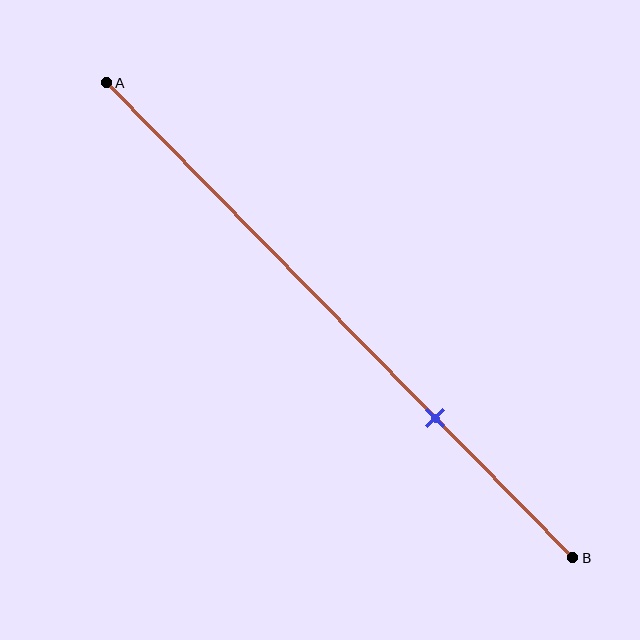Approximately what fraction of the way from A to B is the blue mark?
The blue mark is approximately 70% of the way from A to B.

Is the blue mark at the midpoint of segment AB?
No, the mark is at about 70% from A, not at the 50% midpoint.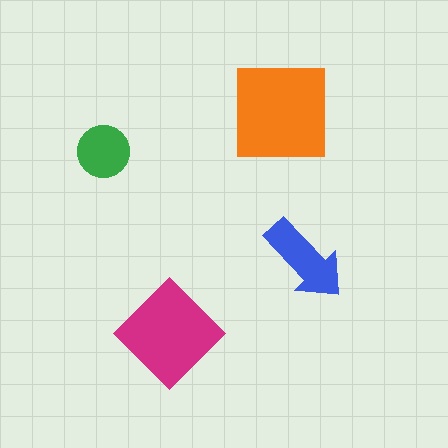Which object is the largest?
The orange square.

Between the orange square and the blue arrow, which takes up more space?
The orange square.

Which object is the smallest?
The green circle.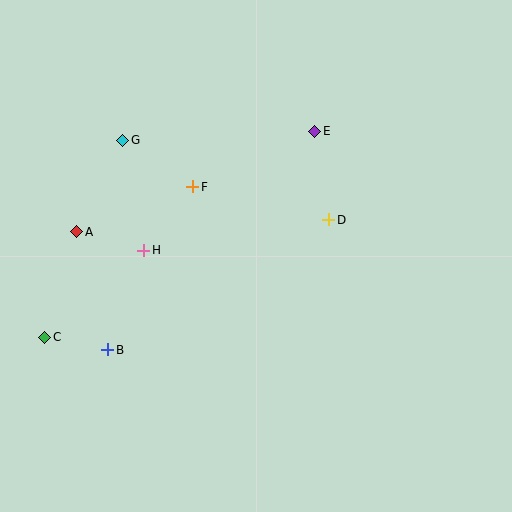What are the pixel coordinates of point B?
Point B is at (108, 350).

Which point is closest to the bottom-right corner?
Point D is closest to the bottom-right corner.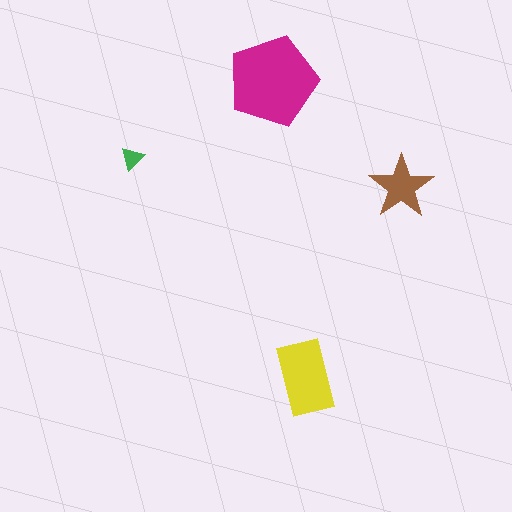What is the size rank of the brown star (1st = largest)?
3rd.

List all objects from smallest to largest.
The green triangle, the brown star, the yellow rectangle, the magenta pentagon.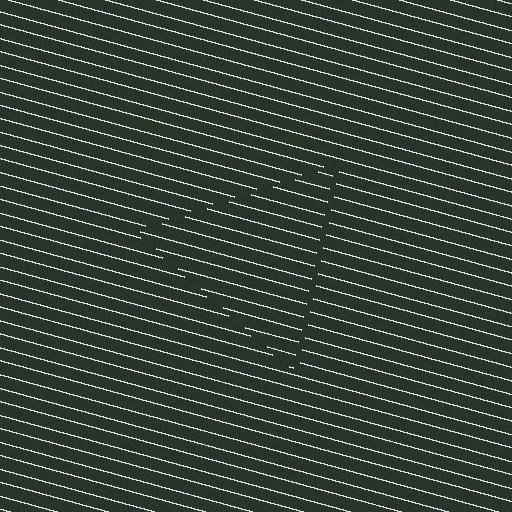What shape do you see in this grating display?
An illusory triangle. The interior of the shape contains the same grating, shifted by half a period — the contour is defined by the phase discontinuity where line-ends from the inner and outer gratings abut.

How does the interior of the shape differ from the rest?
The interior of the shape contains the same grating, shifted by half a period — the contour is defined by the phase discontinuity where line-ends from the inner and outer gratings abut.